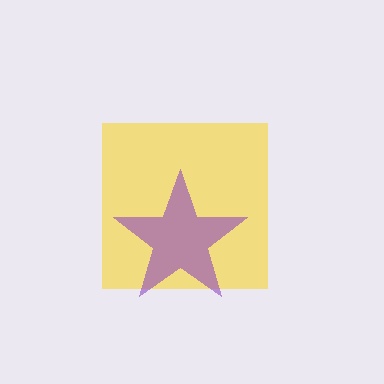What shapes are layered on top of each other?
The layered shapes are: a yellow square, a purple star.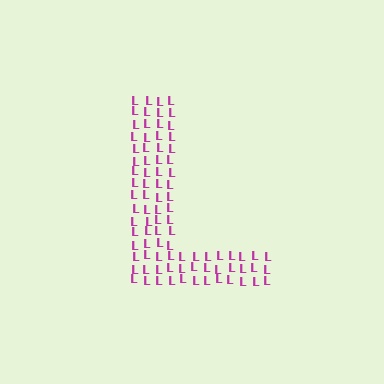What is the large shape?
The large shape is the letter L.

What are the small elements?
The small elements are letter L's.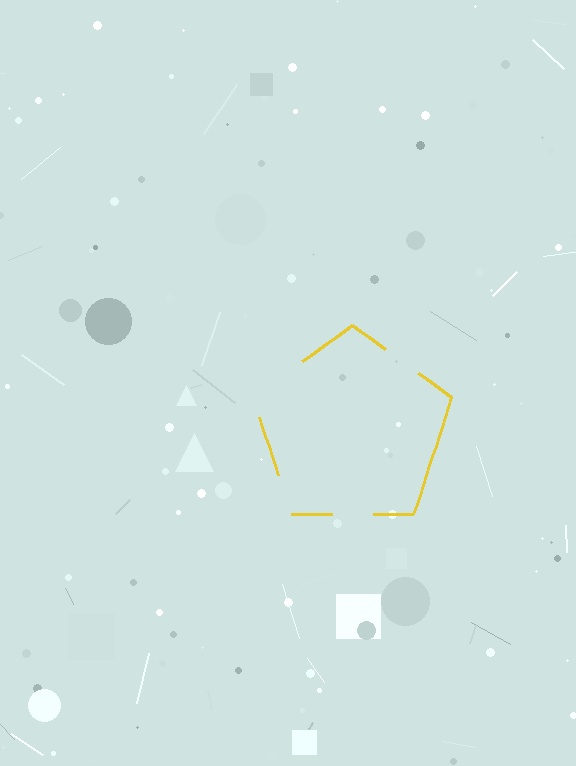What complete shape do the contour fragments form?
The contour fragments form a pentagon.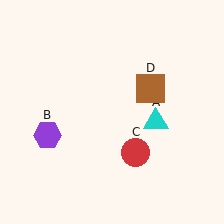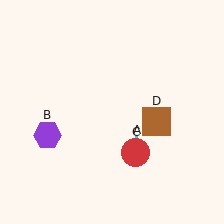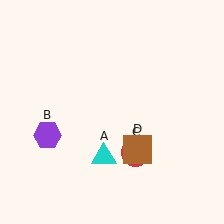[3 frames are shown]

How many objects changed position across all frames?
2 objects changed position: cyan triangle (object A), brown square (object D).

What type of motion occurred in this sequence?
The cyan triangle (object A), brown square (object D) rotated clockwise around the center of the scene.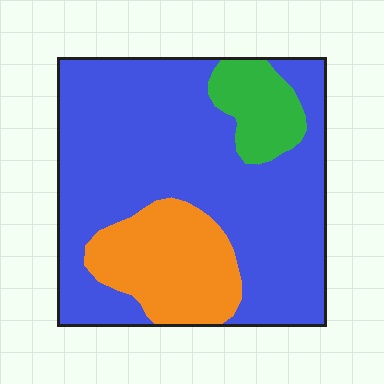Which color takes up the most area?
Blue, at roughly 70%.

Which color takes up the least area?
Green, at roughly 10%.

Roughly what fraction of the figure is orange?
Orange covers around 20% of the figure.